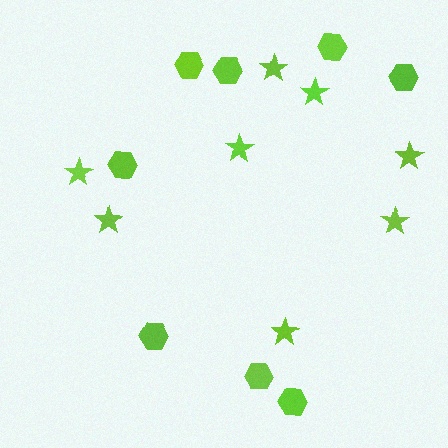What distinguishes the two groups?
There are 2 groups: one group of stars (8) and one group of hexagons (8).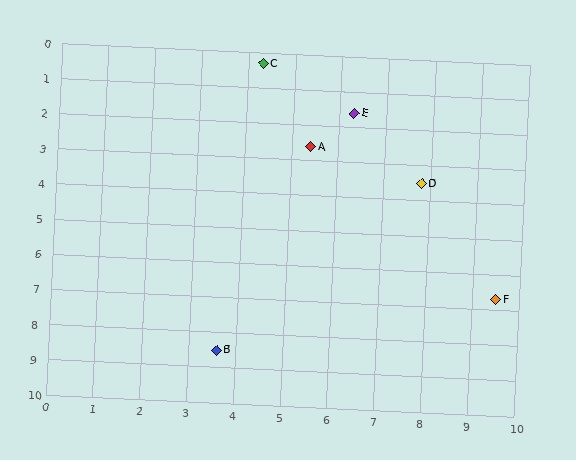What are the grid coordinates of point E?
Point E is at approximately (6.3, 1.6).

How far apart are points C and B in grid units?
Points C and B are about 8.2 grid units apart.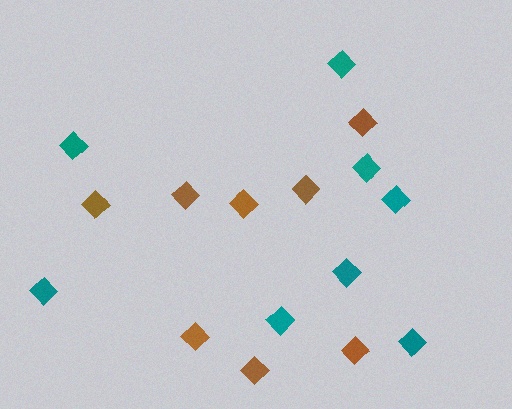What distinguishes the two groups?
There are 2 groups: one group of brown diamonds (8) and one group of teal diamonds (8).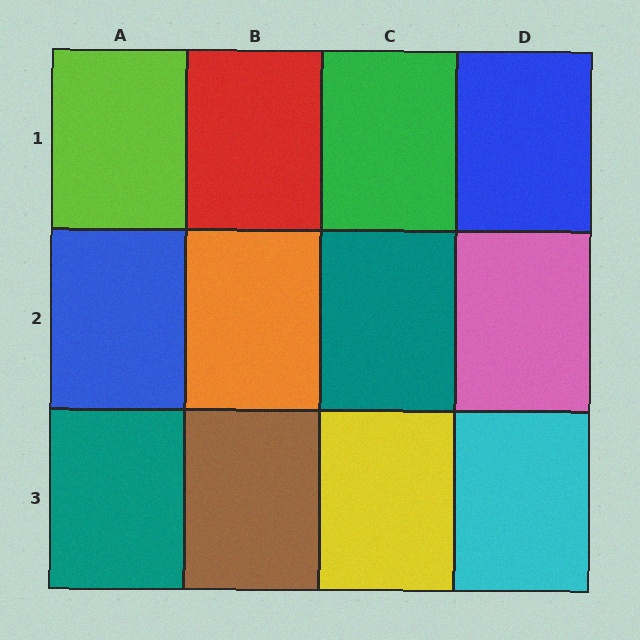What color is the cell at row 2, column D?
Pink.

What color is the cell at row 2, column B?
Orange.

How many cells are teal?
2 cells are teal.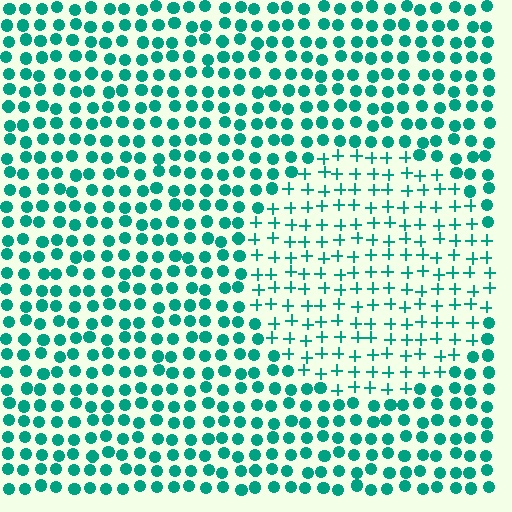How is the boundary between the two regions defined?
The boundary is defined by a change in element shape: plus signs inside vs. circles outside. All elements share the same color and spacing.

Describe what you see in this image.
The image is filled with small teal elements arranged in a uniform grid. A circle-shaped region contains plus signs, while the surrounding area contains circles. The boundary is defined purely by the change in element shape.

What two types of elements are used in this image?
The image uses plus signs inside the circle region and circles outside it.